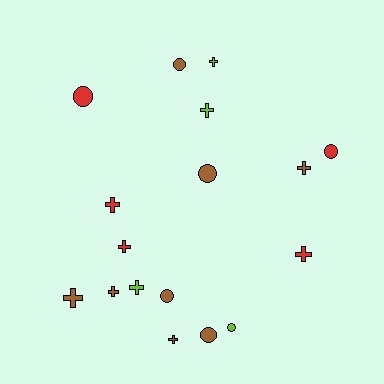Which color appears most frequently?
Brown, with 8 objects.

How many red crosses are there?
There are 3 red crosses.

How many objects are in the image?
There are 17 objects.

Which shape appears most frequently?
Cross, with 10 objects.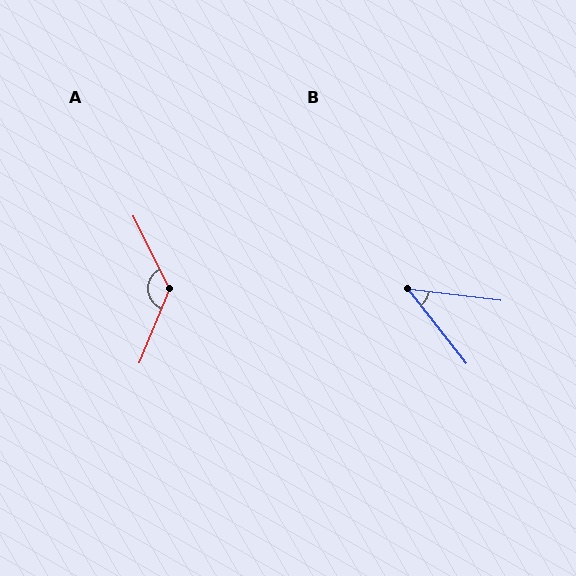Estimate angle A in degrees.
Approximately 132 degrees.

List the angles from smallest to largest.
B (45°), A (132°).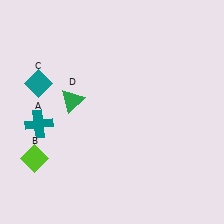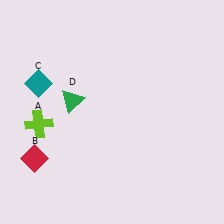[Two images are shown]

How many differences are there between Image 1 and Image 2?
There are 2 differences between the two images.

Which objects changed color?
A changed from teal to lime. B changed from lime to red.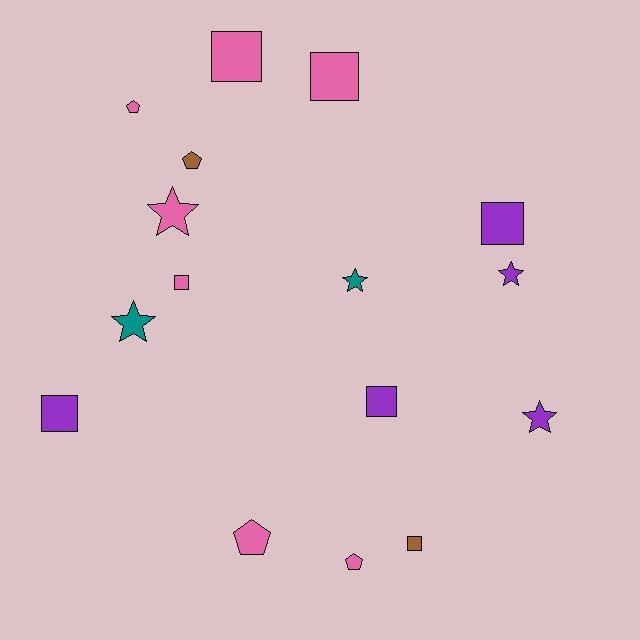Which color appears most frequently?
Pink, with 7 objects.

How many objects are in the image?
There are 16 objects.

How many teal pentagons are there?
There are no teal pentagons.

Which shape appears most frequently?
Square, with 7 objects.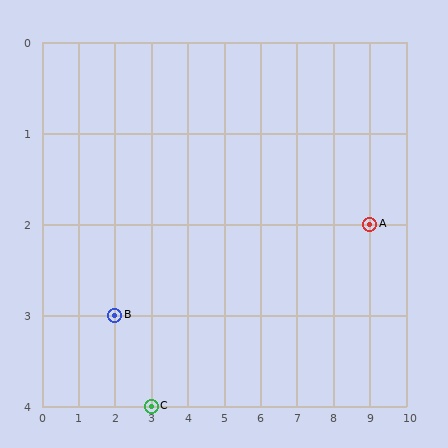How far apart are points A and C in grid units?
Points A and C are 6 columns and 2 rows apart (about 6.3 grid units diagonally).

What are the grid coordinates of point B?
Point B is at grid coordinates (2, 3).